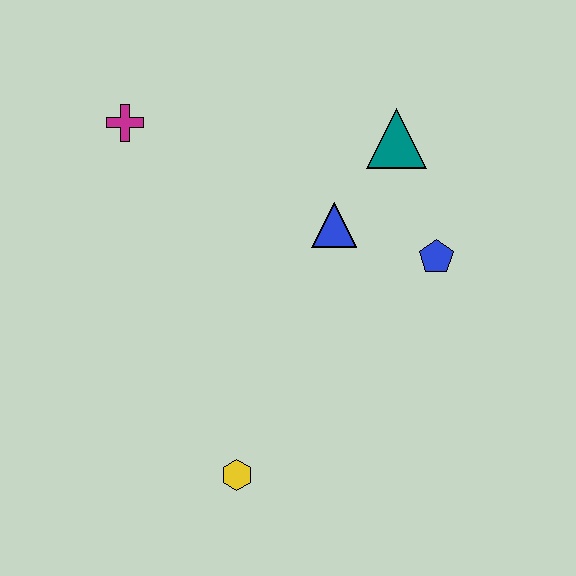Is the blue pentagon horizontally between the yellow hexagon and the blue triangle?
No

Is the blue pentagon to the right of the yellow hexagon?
Yes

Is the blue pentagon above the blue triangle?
No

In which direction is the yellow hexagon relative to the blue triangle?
The yellow hexagon is below the blue triangle.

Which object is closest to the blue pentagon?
The blue triangle is closest to the blue pentagon.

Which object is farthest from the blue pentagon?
The magenta cross is farthest from the blue pentagon.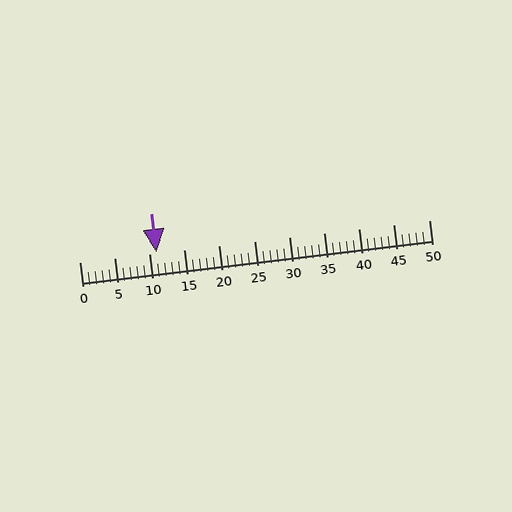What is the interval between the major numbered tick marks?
The major tick marks are spaced 5 units apart.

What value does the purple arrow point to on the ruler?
The purple arrow points to approximately 11.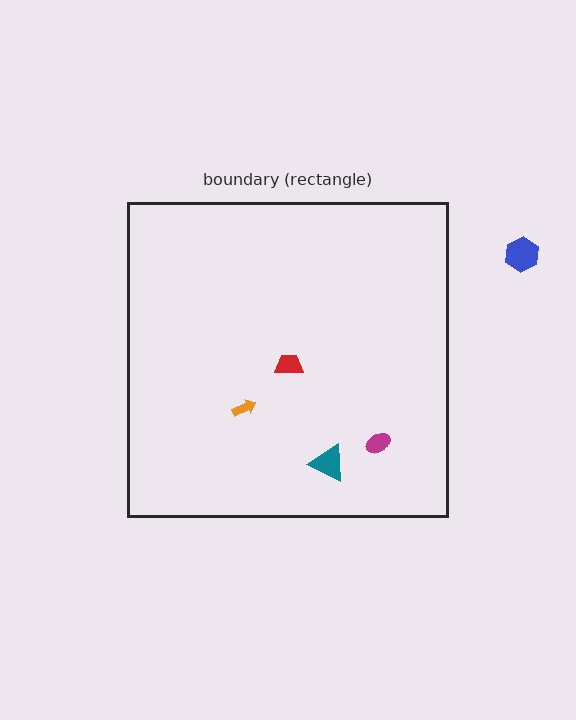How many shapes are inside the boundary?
4 inside, 1 outside.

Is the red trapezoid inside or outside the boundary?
Inside.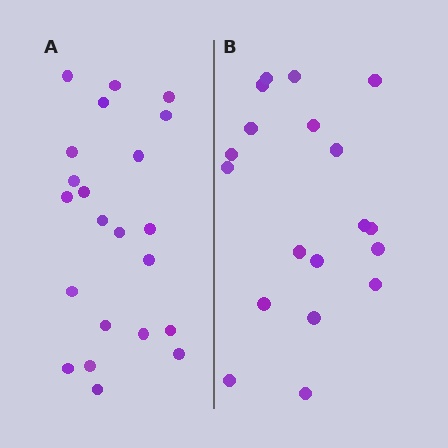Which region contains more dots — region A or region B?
Region A (the left region) has more dots.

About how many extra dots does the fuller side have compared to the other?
Region A has just a few more — roughly 2 or 3 more dots than region B.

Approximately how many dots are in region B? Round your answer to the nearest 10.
About 20 dots. (The exact count is 19, which rounds to 20.)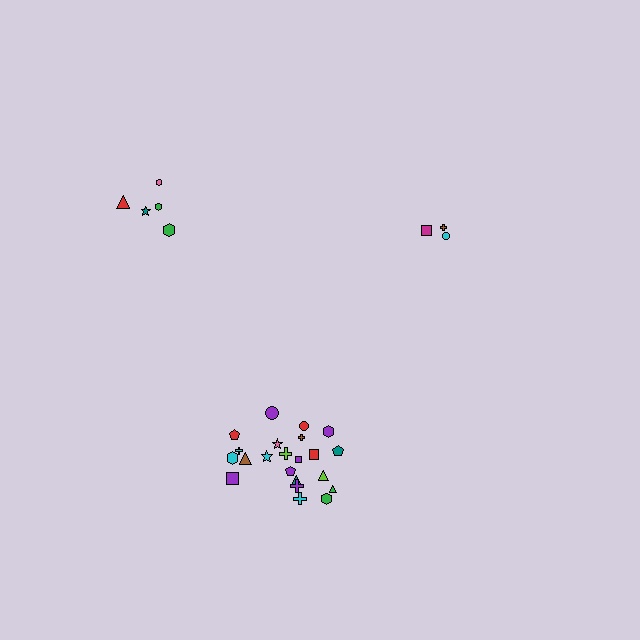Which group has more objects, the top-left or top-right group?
The top-left group.